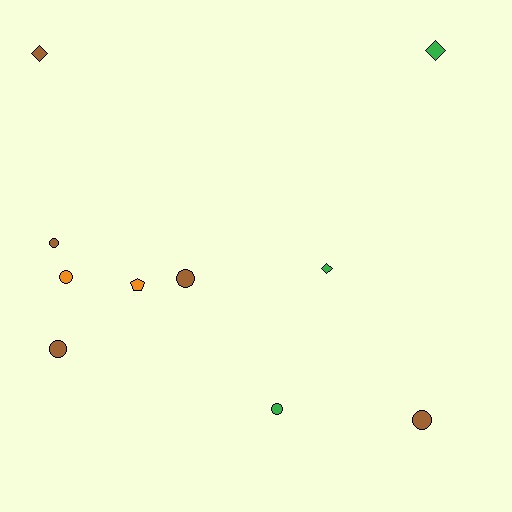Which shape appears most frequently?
Circle, with 6 objects.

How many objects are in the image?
There are 10 objects.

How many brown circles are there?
There are 4 brown circles.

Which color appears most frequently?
Brown, with 5 objects.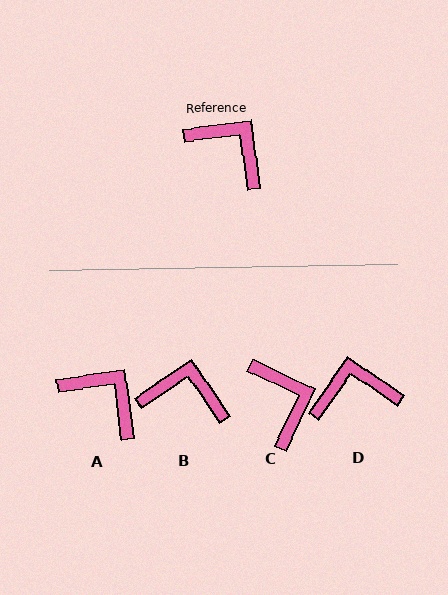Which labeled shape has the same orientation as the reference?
A.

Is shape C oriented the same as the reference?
No, it is off by about 33 degrees.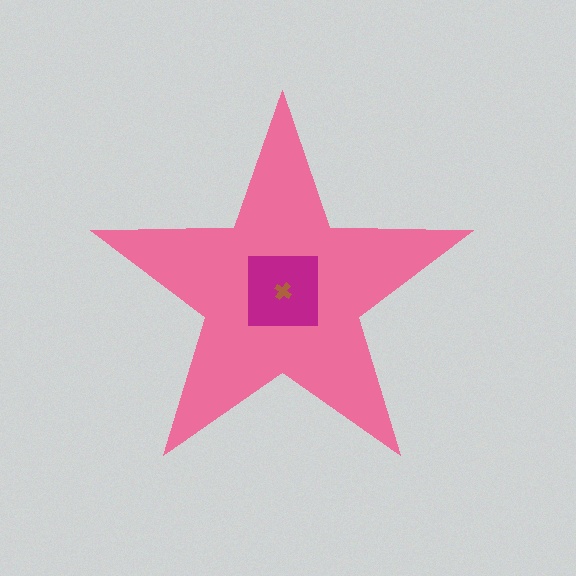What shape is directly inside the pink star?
The magenta square.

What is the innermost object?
The brown cross.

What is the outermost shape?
The pink star.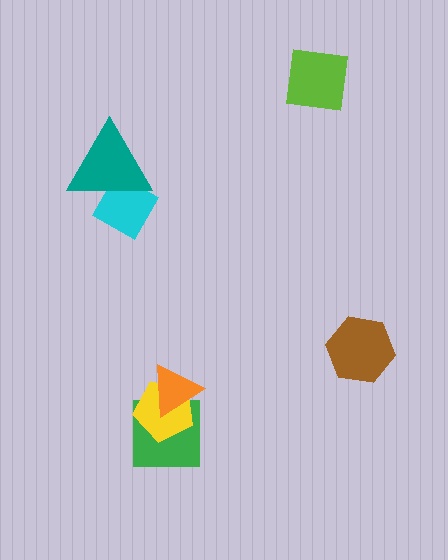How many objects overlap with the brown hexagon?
0 objects overlap with the brown hexagon.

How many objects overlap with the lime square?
0 objects overlap with the lime square.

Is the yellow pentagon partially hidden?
Yes, it is partially covered by another shape.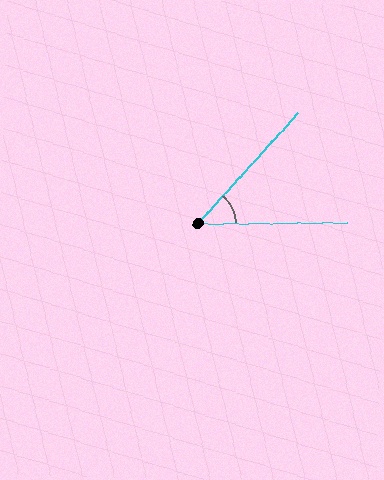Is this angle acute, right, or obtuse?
It is acute.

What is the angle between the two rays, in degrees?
Approximately 47 degrees.